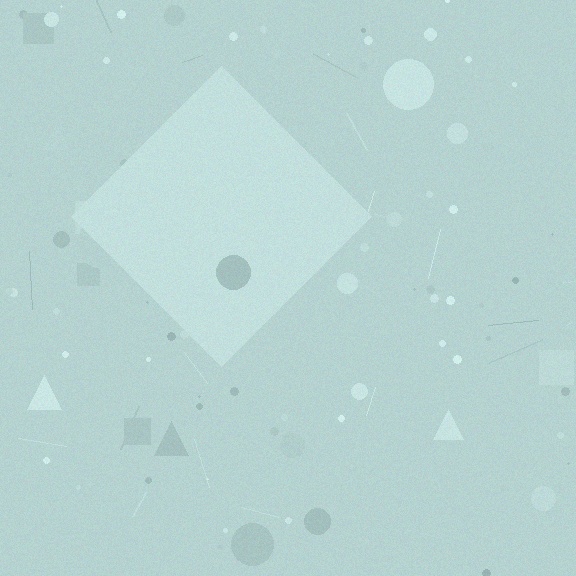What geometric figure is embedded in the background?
A diamond is embedded in the background.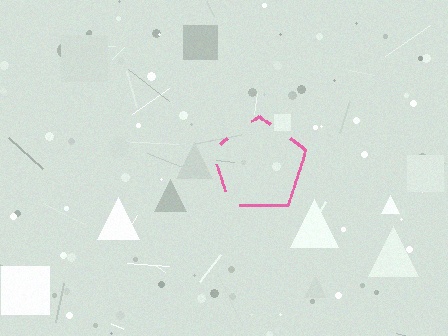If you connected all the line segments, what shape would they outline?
They would outline a pentagon.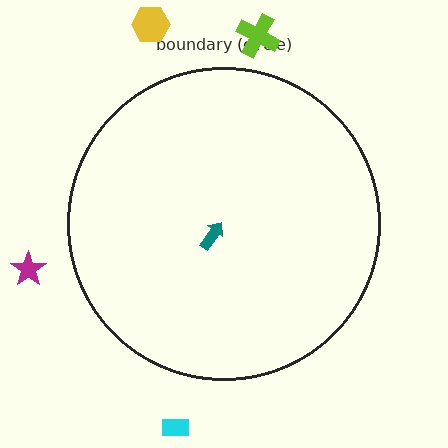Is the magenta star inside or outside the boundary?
Outside.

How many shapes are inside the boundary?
1 inside, 4 outside.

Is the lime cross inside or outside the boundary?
Outside.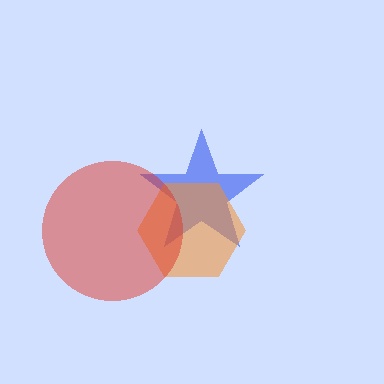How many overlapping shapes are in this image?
There are 3 overlapping shapes in the image.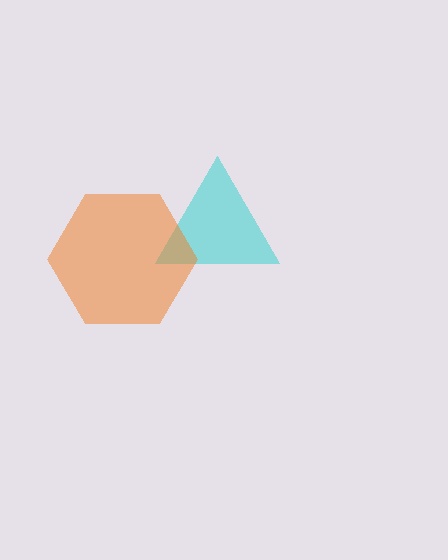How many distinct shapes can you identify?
There are 2 distinct shapes: a cyan triangle, an orange hexagon.